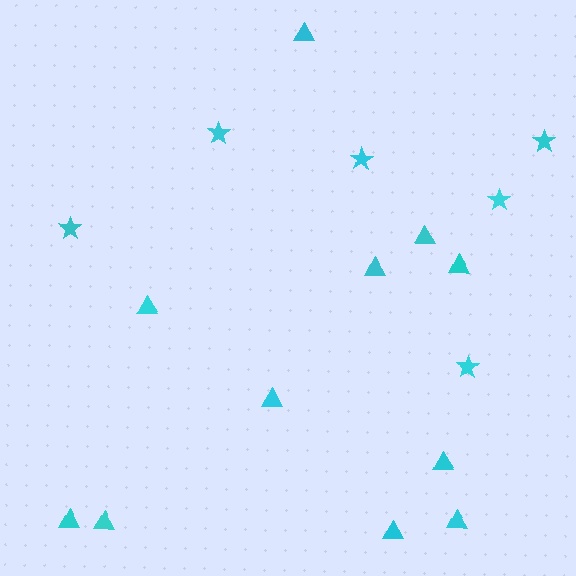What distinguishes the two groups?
There are 2 groups: one group of stars (6) and one group of triangles (11).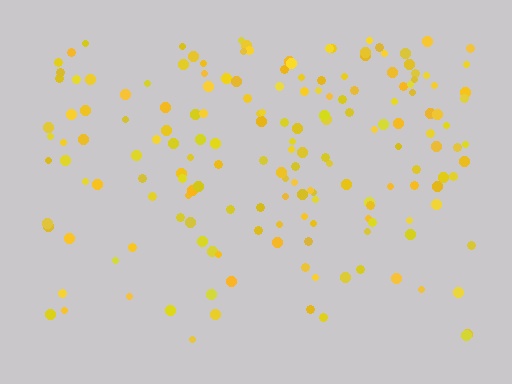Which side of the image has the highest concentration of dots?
The top.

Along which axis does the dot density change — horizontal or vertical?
Vertical.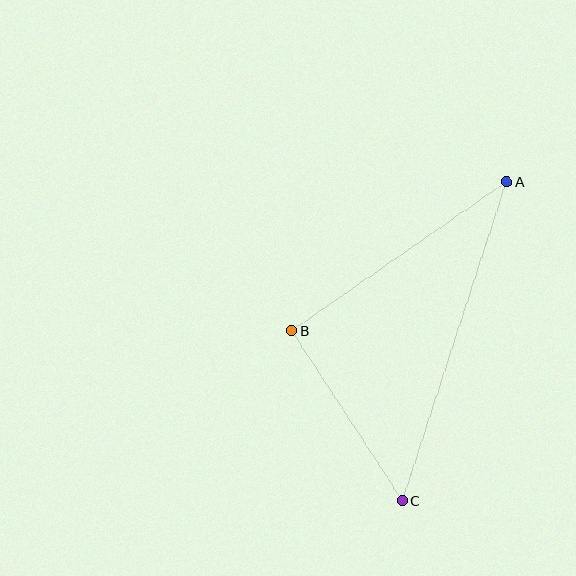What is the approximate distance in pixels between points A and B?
The distance between A and B is approximately 261 pixels.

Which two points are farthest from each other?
Points A and C are farthest from each other.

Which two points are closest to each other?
Points B and C are closest to each other.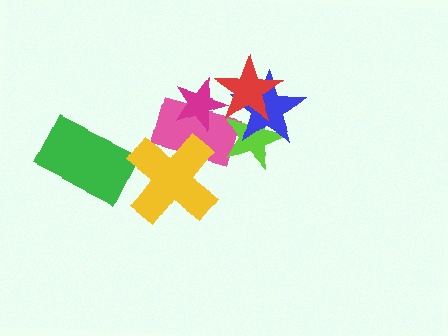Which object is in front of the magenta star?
The red star is in front of the magenta star.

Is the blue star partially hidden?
Yes, it is partially covered by another shape.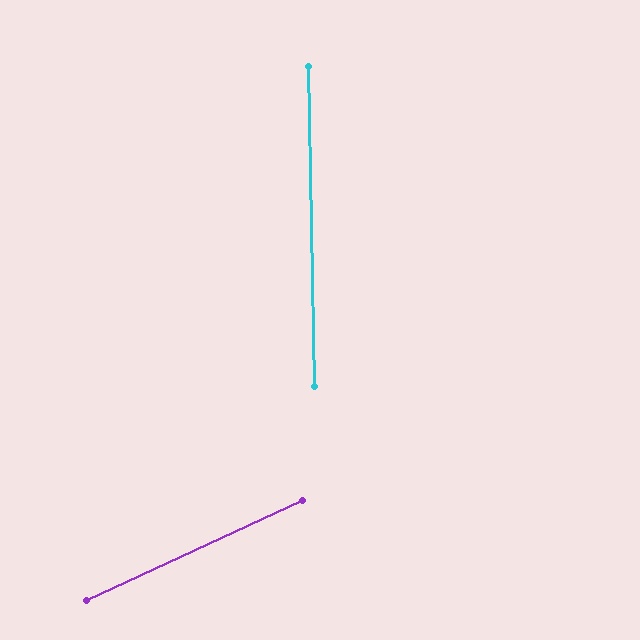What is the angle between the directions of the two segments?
Approximately 66 degrees.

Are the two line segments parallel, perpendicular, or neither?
Neither parallel nor perpendicular — they differ by about 66°.